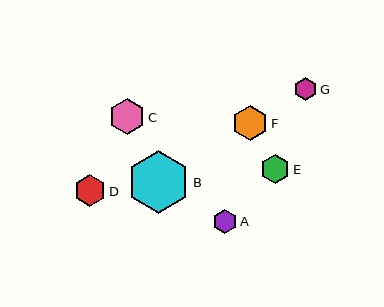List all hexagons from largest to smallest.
From largest to smallest: B, F, C, D, E, A, G.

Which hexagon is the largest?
Hexagon B is the largest with a size of approximately 63 pixels.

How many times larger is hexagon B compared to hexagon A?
Hexagon B is approximately 2.7 times the size of hexagon A.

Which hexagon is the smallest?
Hexagon G is the smallest with a size of approximately 23 pixels.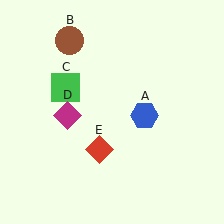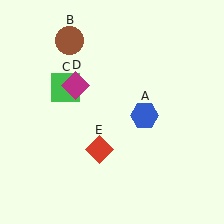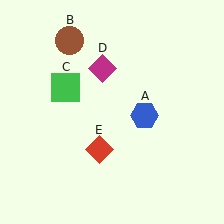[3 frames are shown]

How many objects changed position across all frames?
1 object changed position: magenta diamond (object D).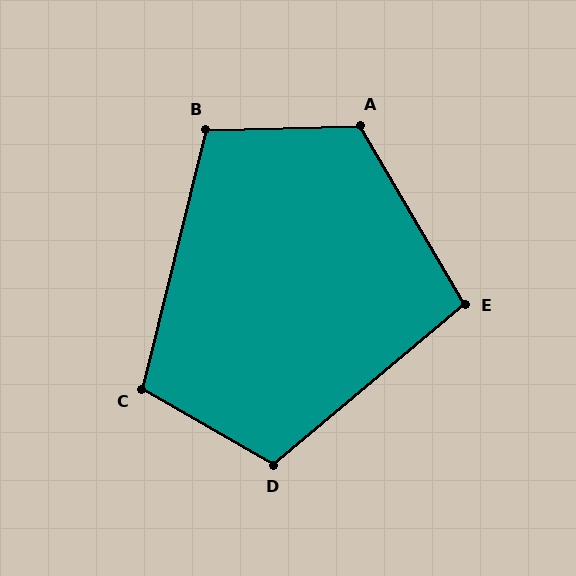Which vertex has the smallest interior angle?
E, at approximately 100 degrees.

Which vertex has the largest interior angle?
A, at approximately 119 degrees.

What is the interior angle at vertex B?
Approximately 106 degrees (obtuse).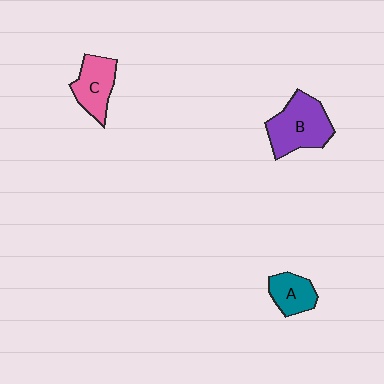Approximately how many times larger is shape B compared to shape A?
Approximately 1.8 times.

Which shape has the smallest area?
Shape A (teal).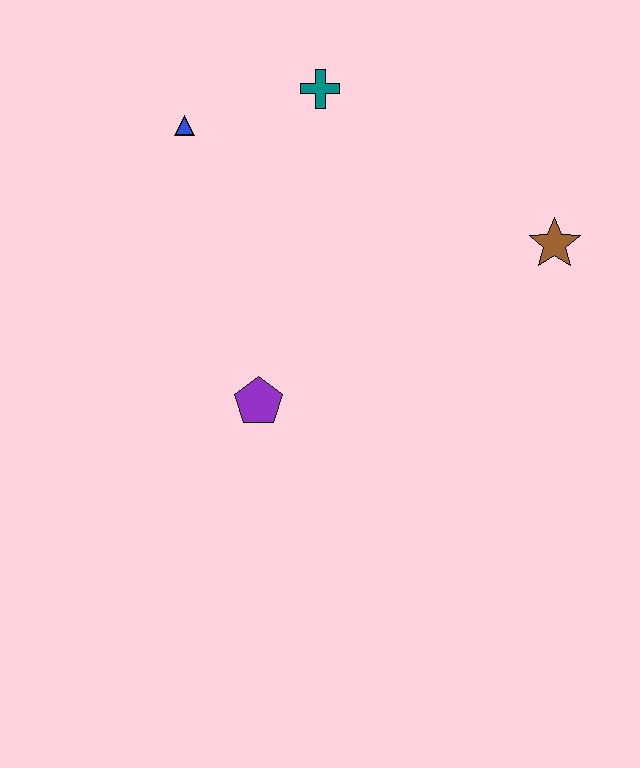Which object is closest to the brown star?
The teal cross is closest to the brown star.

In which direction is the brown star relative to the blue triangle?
The brown star is to the right of the blue triangle.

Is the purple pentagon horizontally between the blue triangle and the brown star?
Yes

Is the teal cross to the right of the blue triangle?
Yes